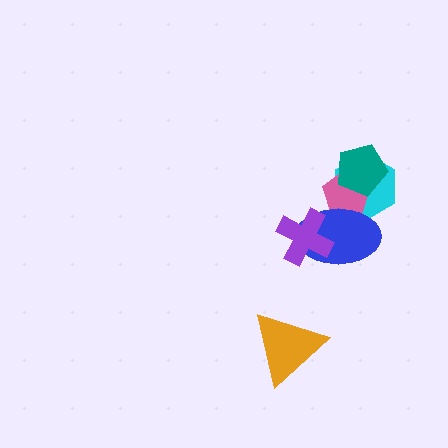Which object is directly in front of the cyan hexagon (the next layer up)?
The pink pentagon is directly in front of the cyan hexagon.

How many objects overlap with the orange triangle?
0 objects overlap with the orange triangle.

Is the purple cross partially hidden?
No, no other shape covers it.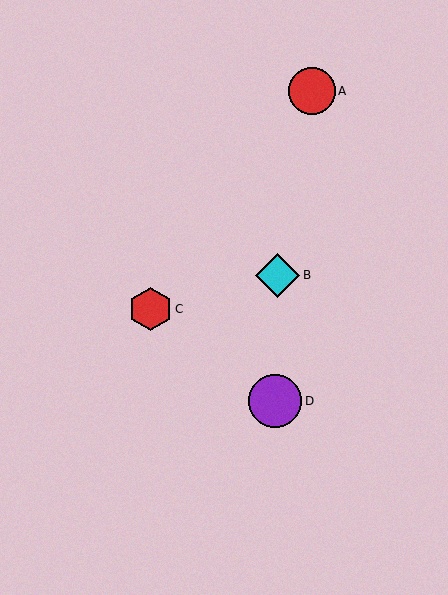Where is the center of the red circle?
The center of the red circle is at (312, 91).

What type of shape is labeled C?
Shape C is a red hexagon.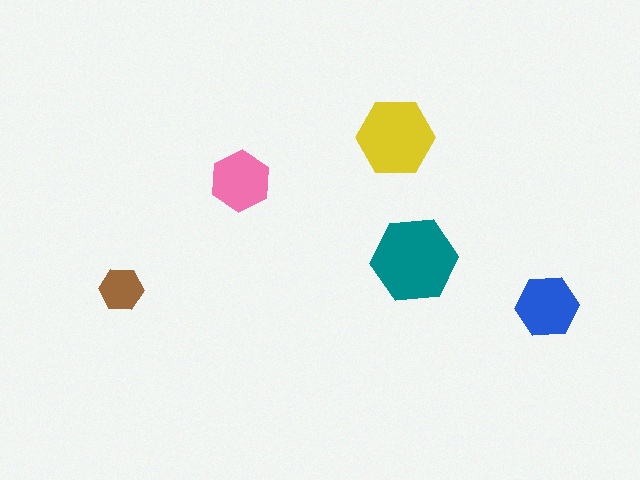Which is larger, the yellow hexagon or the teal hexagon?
The teal one.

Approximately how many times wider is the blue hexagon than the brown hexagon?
About 1.5 times wider.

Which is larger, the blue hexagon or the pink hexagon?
The blue one.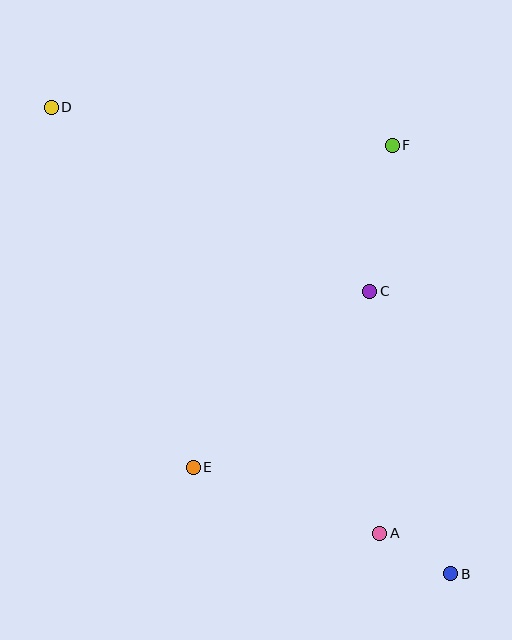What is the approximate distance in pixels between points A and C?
The distance between A and C is approximately 242 pixels.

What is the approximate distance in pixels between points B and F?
The distance between B and F is approximately 433 pixels.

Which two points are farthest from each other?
Points B and D are farthest from each other.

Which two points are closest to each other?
Points A and B are closest to each other.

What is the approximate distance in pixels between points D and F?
The distance between D and F is approximately 343 pixels.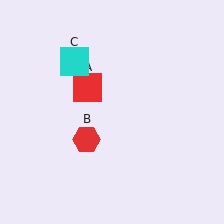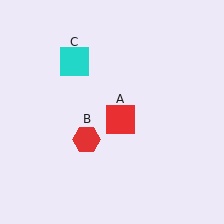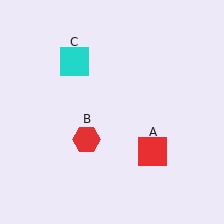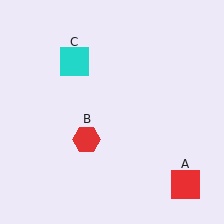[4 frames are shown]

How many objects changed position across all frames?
1 object changed position: red square (object A).